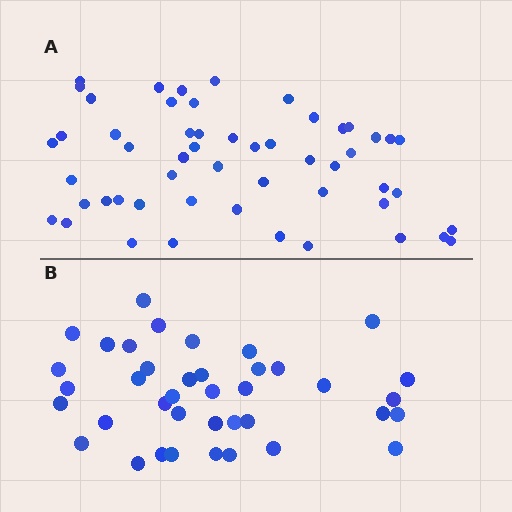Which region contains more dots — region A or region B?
Region A (the top region) has more dots.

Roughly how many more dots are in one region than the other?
Region A has approximately 15 more dots than region B.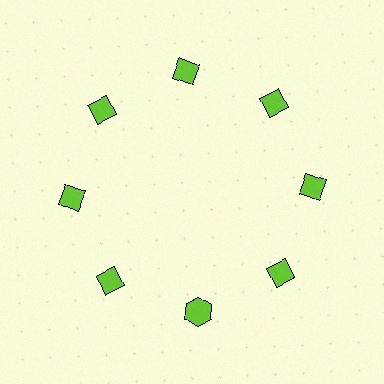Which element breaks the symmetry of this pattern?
The lime hexagon at roughly the 6 o'clock position breaks the symmetry. All other shapes are lime diamonds.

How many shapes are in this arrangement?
There are 8 shapes arranged in a ring pattern.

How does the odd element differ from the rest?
It has a different shape: hexagon instead of diamond.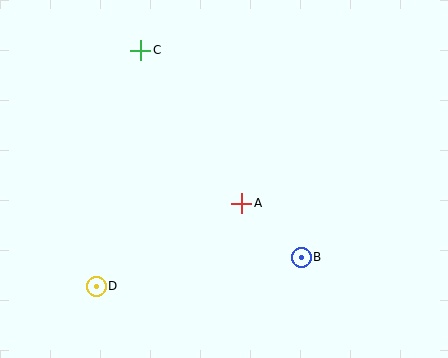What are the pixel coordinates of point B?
Point B is at (301, 258).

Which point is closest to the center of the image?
Point A at (242, 203) is closest to the center.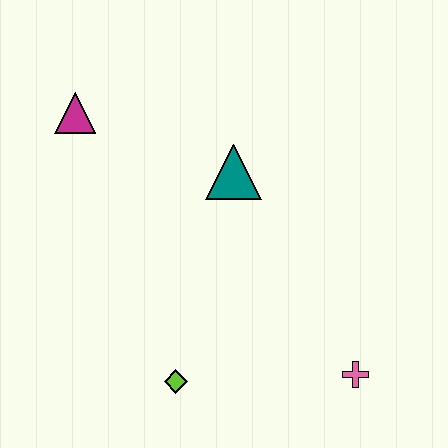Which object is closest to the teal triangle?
The magenta triangle is closest to the teal triangle.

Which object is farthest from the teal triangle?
The pink cross is farthest from the teal triangle.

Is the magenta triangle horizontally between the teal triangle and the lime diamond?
No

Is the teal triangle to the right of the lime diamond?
Yes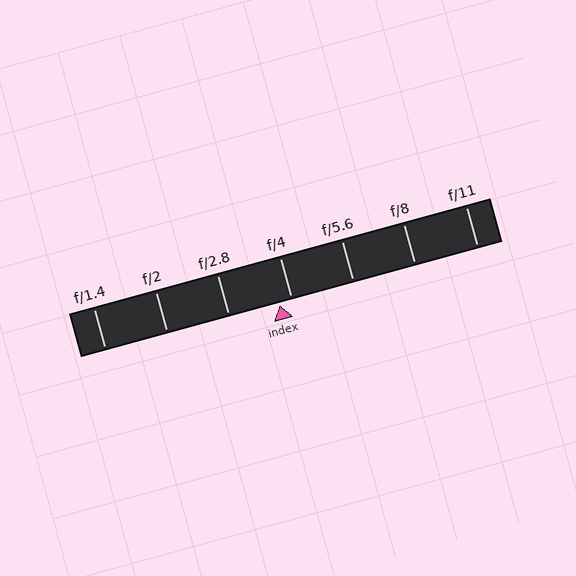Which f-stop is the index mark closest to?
The index mark is closest to f/4.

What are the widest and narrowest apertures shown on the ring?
The widest aperture shown is f/1.4 and the narrowest is f/11.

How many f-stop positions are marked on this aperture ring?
There are 7 f-stop positions marked.